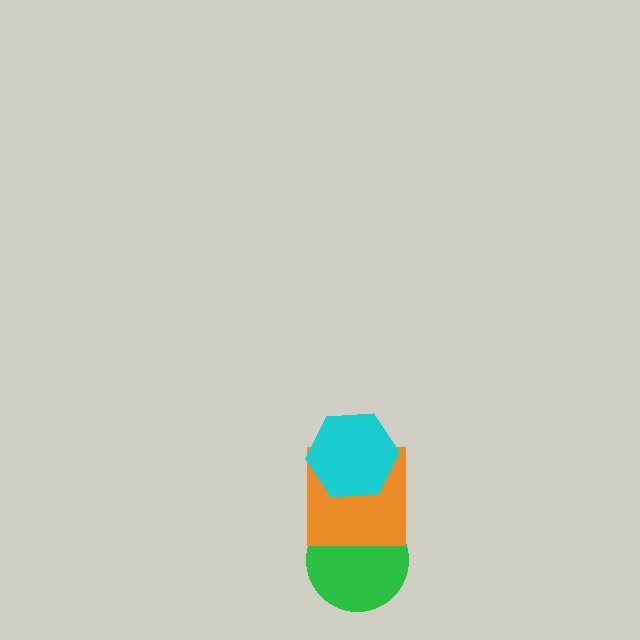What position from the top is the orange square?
The orange square is 2nd from the top.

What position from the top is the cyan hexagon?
The cyan hexagon is 1st from the top.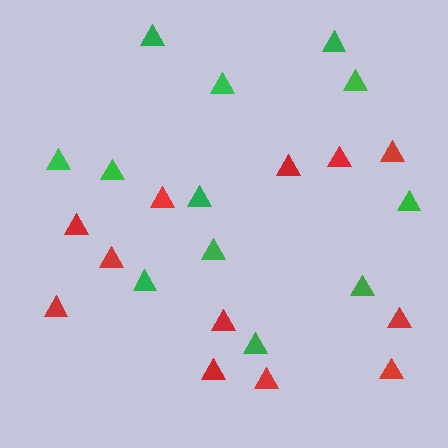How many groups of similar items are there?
There are 2 groups: one group of red triangles (12) and one group of green triangles (12).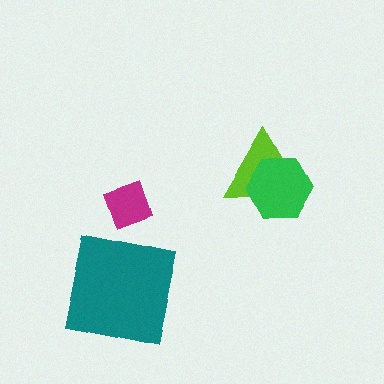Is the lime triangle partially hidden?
Yes, it is partially covered by another shape.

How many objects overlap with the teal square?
0 objects overlap with the teal square.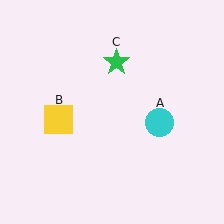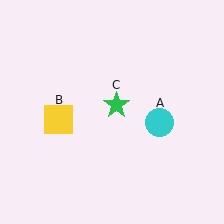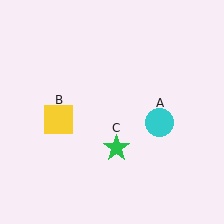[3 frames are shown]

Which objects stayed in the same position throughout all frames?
Cyan circle (object A) and yellow square (object B) remained stationary.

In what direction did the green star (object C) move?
The green star (object C) moved down.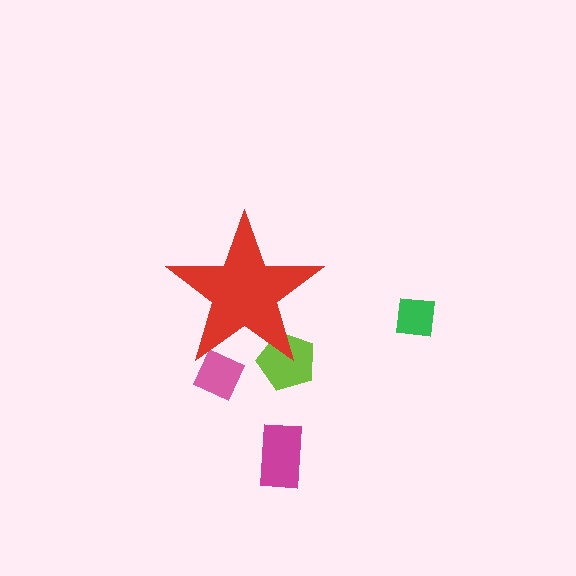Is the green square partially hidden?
No, the green square is fully visible.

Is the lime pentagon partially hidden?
Yes, the lime pentagon is partially hidden behind the red star.